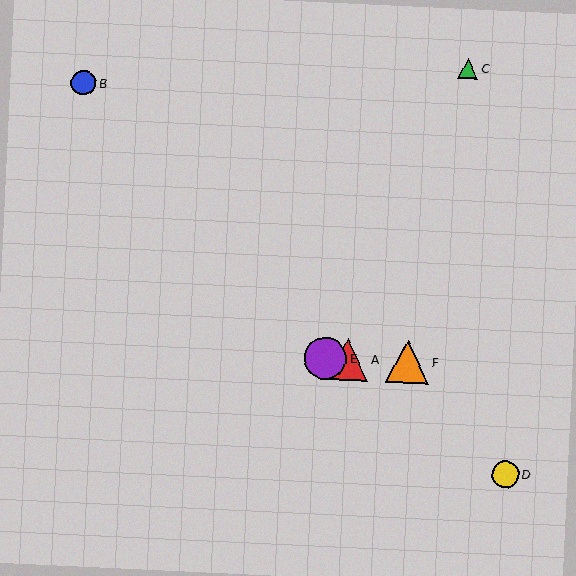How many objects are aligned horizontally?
3 objects (A, E, F) are aligned horizontally.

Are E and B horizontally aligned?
No, E is at y≈358 and B is at y≈83.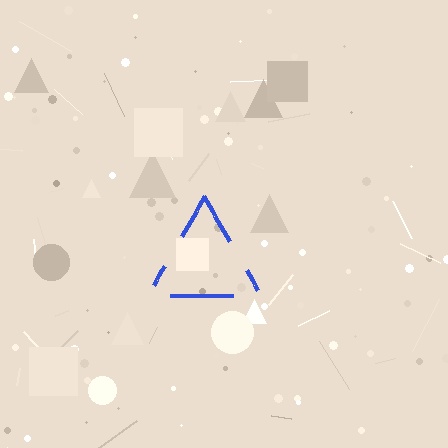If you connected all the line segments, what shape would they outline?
They would outline a triangle.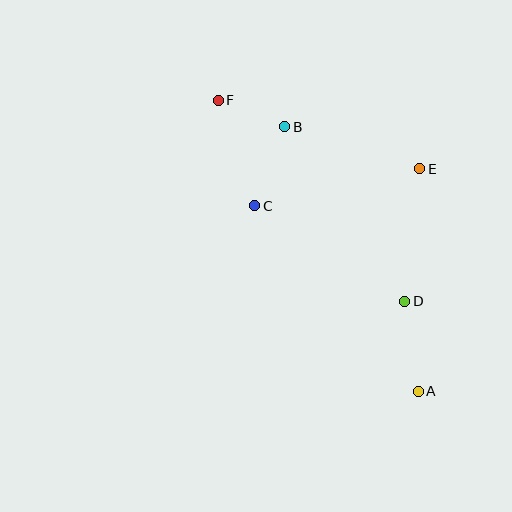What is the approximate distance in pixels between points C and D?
The distance between C and D is approximately 178 pixels.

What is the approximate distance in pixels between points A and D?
The distance between A and D is approximately 91 pixels.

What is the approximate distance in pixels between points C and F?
The distance between C and F is approximately 112 pixels.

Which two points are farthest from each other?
Points A and F are farthest from each other.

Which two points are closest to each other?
Points B and F are closest to each other.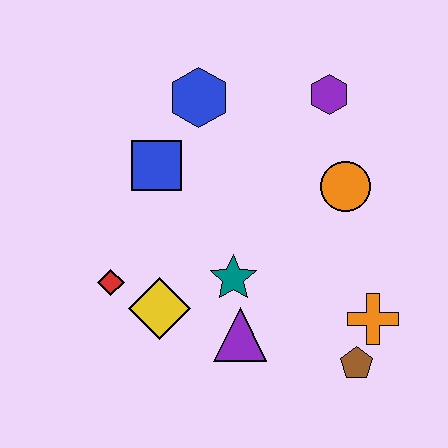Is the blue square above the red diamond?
Yes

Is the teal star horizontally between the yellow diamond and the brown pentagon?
Yes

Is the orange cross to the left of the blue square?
No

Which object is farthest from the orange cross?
The blue hexagon is farthest from the orange cross.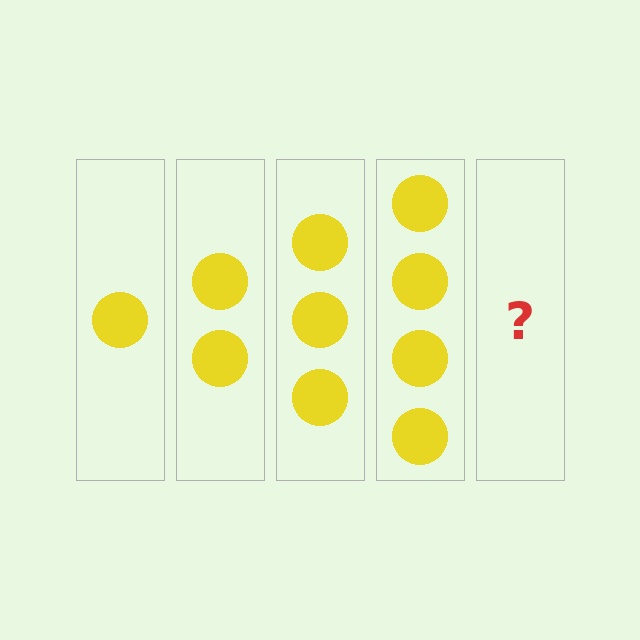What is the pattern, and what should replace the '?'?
The pattern is that each step adds one more circle. The '?' should be 5 circles.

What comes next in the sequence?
The next element should be 5 circles.